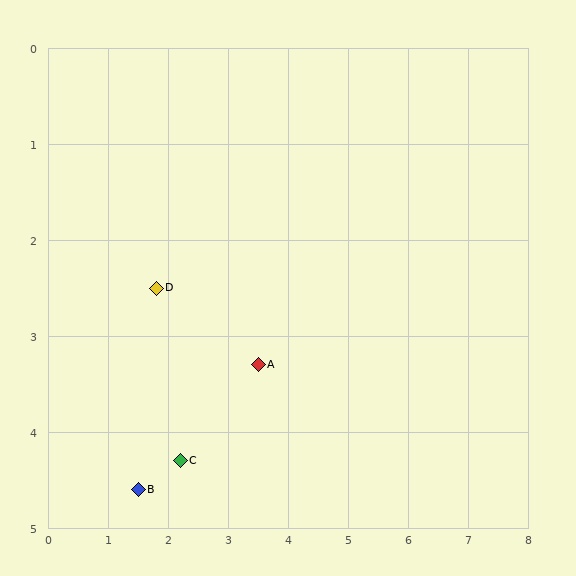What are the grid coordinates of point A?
Point A is at approximately (3.5, 3.3).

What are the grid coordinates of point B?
Point B is at approximately (1.5, 4.6).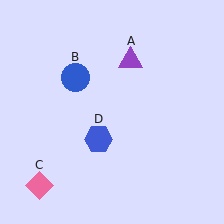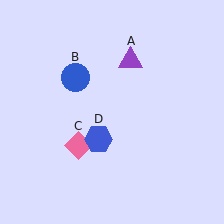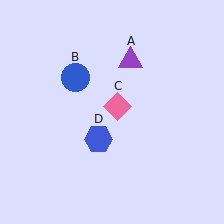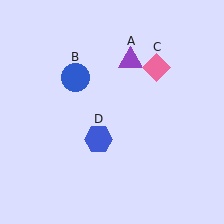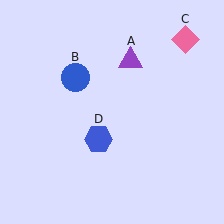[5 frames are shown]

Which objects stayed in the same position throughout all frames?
Purple triangle (object A) and blue circle (object B) and blue hexagon (object D) remained stationary.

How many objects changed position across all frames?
1 object changed position: pink diamond (object C).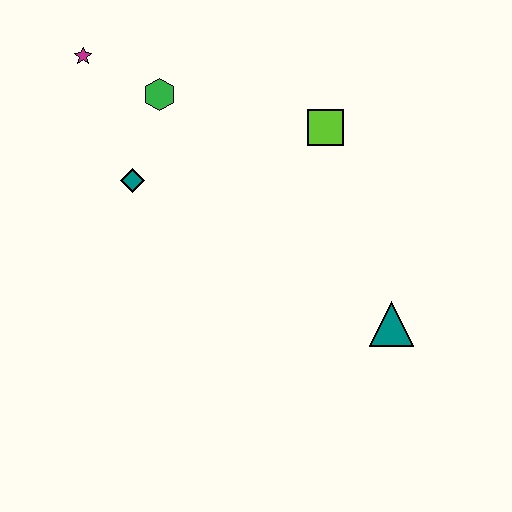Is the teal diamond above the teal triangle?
Yes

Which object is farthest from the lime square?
The magenta star is farthest from the lime square.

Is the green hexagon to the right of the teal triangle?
No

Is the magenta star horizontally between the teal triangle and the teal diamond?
No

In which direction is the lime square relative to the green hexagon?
The lime square is to the right of the green hexagon.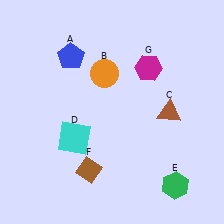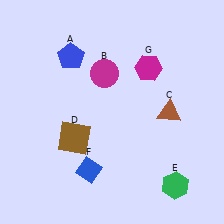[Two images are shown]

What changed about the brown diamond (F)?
In Image 1, F is brown. In Image 2, it changed to blue.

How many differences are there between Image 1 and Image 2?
There are 3 differences between the two images.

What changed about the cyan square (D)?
In Image 1, D is cyan. In Image 2, it changed to brown.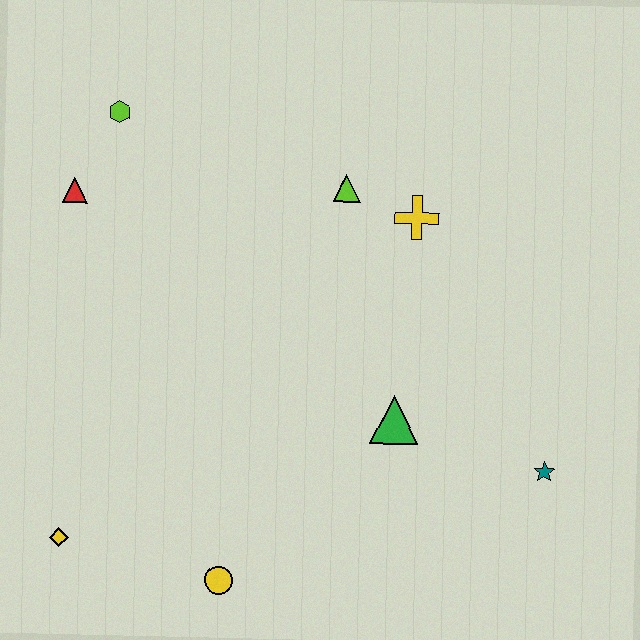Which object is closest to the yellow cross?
The lime triangle is closest to the yellow cross.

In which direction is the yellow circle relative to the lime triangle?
The yellow circle is below the lime triangle.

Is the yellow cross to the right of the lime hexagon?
Yes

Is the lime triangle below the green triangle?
No